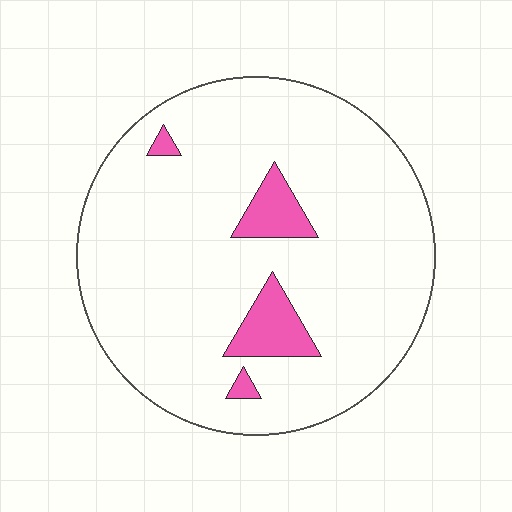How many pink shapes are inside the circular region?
4.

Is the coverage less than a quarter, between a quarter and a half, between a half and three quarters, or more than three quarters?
Less than a quarter.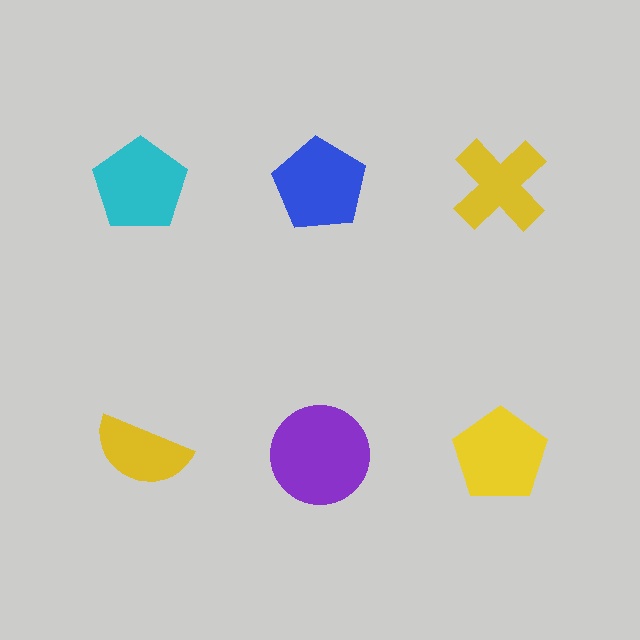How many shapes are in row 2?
3 shapes.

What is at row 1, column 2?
A blue pentagon.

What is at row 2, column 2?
A purple circle.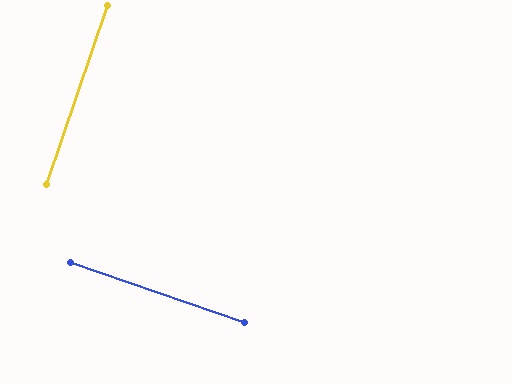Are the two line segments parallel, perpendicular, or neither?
Perpendicular — they meet at approximately 90°.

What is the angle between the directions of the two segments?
Approximately 90 degrees.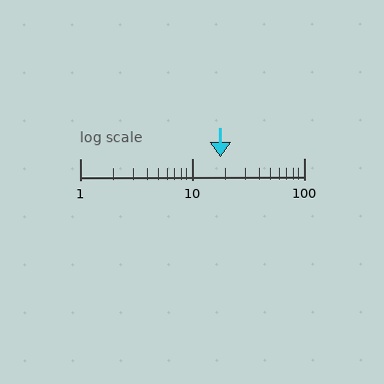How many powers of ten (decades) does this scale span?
The scale spans 2 decades, from 1 to 100.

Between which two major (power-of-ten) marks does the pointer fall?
The pointer is between 10 and 100.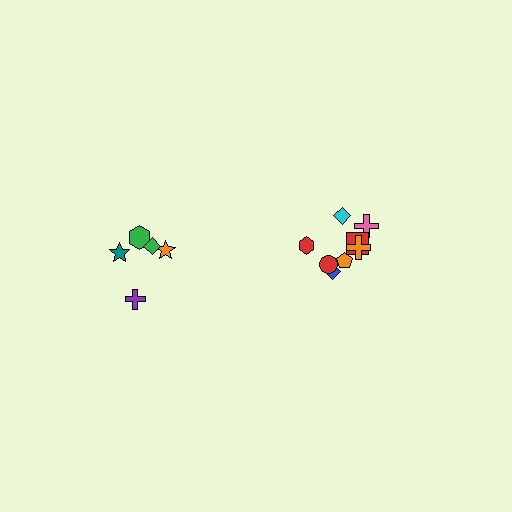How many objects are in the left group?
There are 5 objects.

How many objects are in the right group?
There are 8 objects.